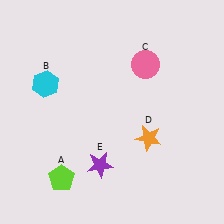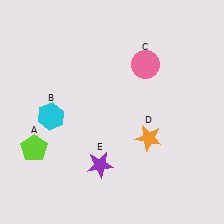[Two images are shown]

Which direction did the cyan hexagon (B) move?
The cyan hexagon (B) moved down.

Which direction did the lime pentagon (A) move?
The lime pentagon (A) moved up.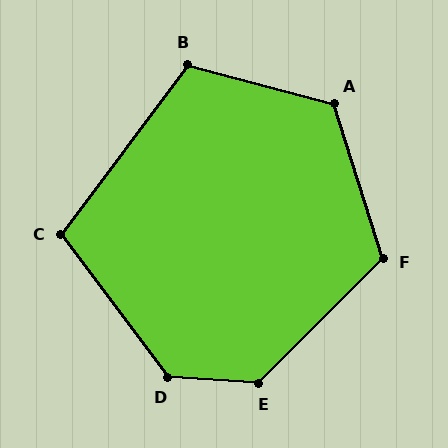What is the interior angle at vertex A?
Approximately 123 degrees (obtuse).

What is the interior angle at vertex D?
Approximately 131 degrees (obtuse).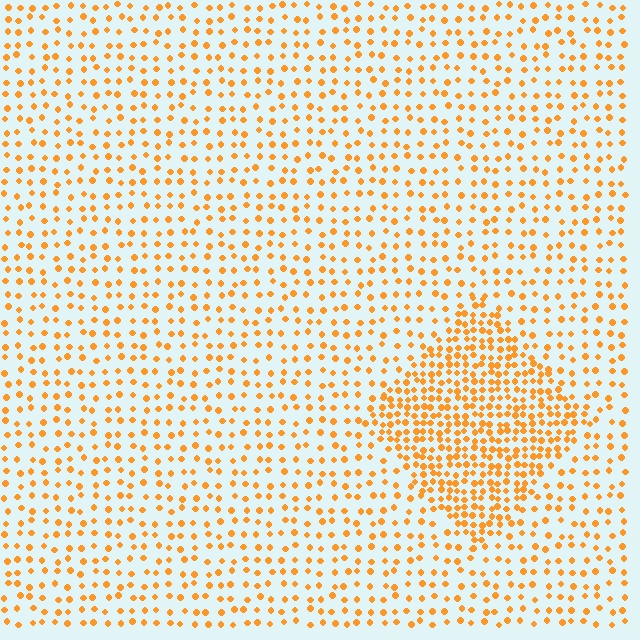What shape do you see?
I see a diamond.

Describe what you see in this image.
The image contains small orange elements arranged at two different densities. A diamond-shaped region is visible where the elements are more densely packed than the surrounding area.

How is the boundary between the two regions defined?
The boundary is defined by a change in element density (approximately 2.3x ratio). All elements are the same color, size, and shape.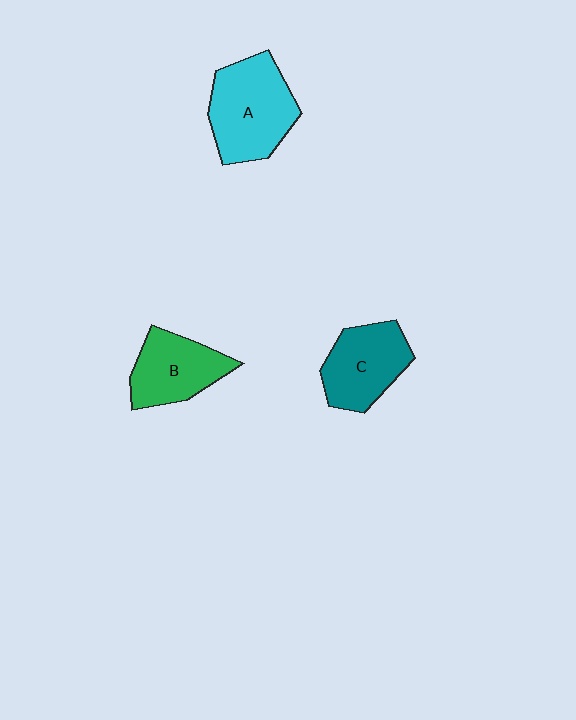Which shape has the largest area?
Shape A (cyan).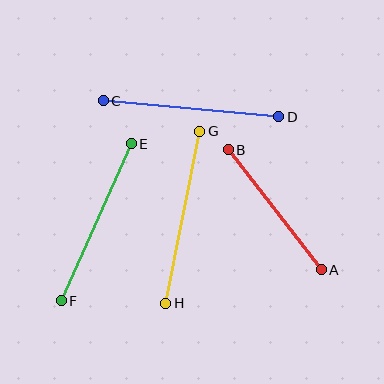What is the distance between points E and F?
The distance is approximately 172 pixels.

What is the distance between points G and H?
The distance is approximately 175 pixels.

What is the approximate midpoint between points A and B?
The midpoint is at approximately (275, 210) pixels.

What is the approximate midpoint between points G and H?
The midpoint is at approximately (183, 217) pixels.